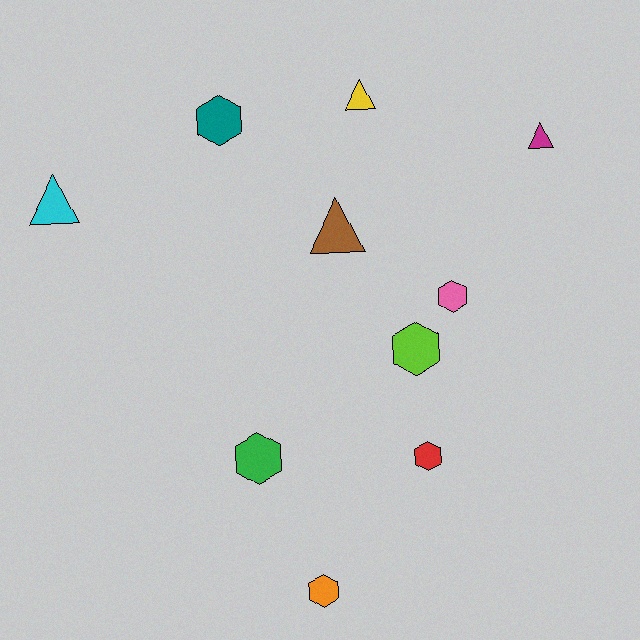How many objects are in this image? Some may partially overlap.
There are 10 objects.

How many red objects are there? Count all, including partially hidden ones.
There is 1 red object.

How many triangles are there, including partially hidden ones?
There are 4 triangles.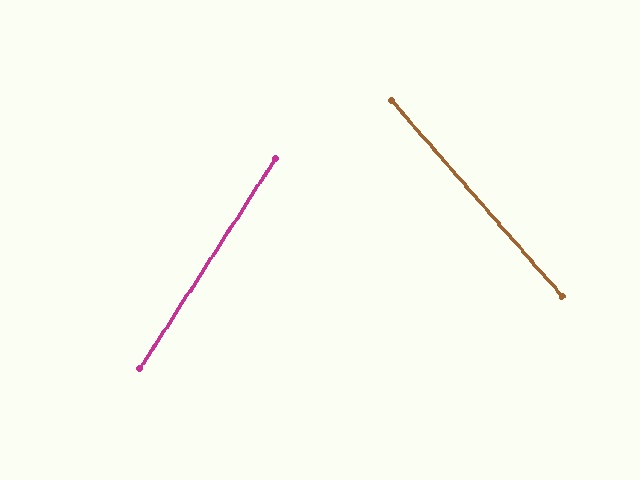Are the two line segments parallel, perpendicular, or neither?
Neither parallel nor perpendicular — they differ by about 74°.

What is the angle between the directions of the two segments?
Approximately 74 degrees.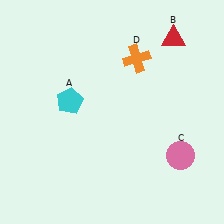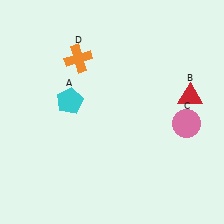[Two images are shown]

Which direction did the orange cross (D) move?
The orange cross (D) moved left.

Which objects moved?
The objects that moved are: the red triangle (B), the pink circle (C), the orange cross (D).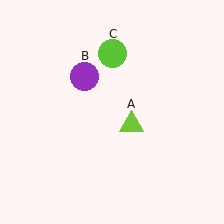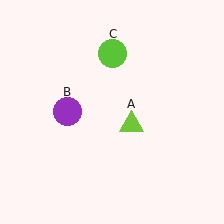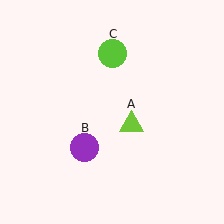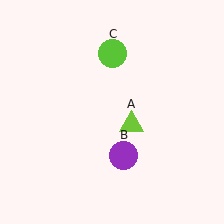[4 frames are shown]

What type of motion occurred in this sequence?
The purple circle (object B) rotated counterclockwise around the center of the scene.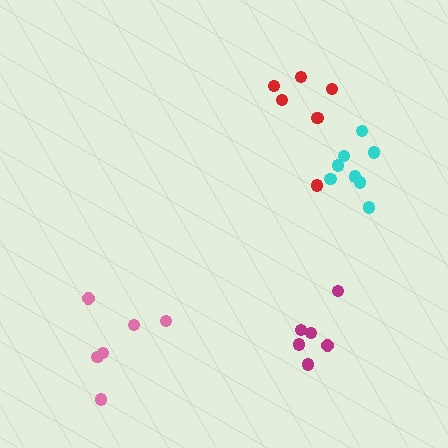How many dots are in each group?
Group 1: 6 dots, Group 2: 6 dots, Group 3: 6 dots, Group 4: 8 dots (26 total).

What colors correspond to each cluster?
The clusters are colored: magenta, red, pink, cyan.